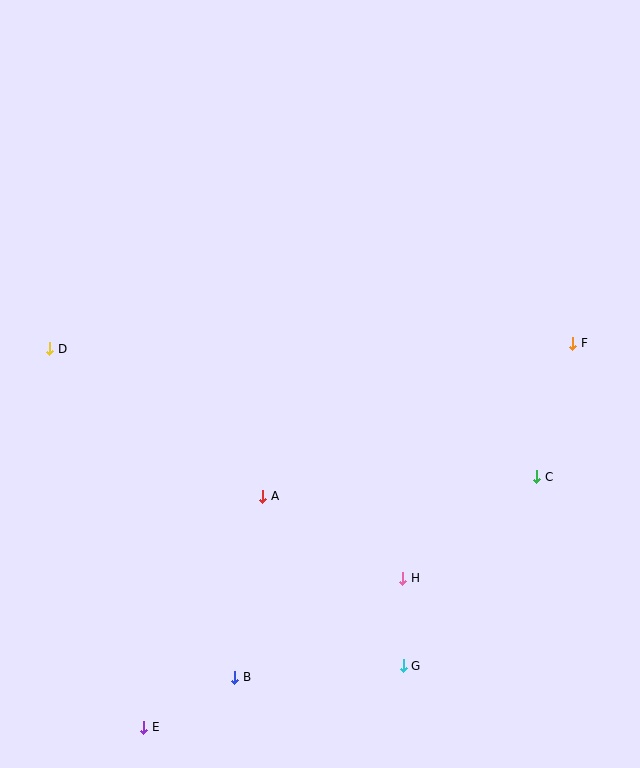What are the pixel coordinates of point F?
Point F is at (573, 343).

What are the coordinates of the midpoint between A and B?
The midpoint between A and B is at (249, 587).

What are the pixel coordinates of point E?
Point E is at (144, 727).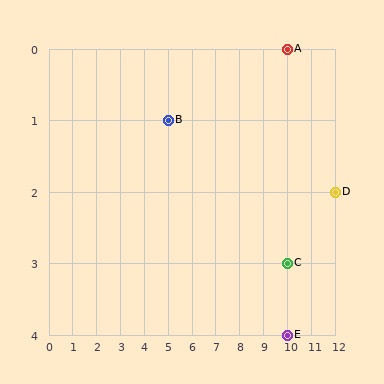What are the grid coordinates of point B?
Point B is at grid coordinates (5, 1).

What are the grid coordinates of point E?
Point E is at grid coordinates (10, 4).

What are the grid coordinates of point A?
Point A is at grid coordinates (10, 0).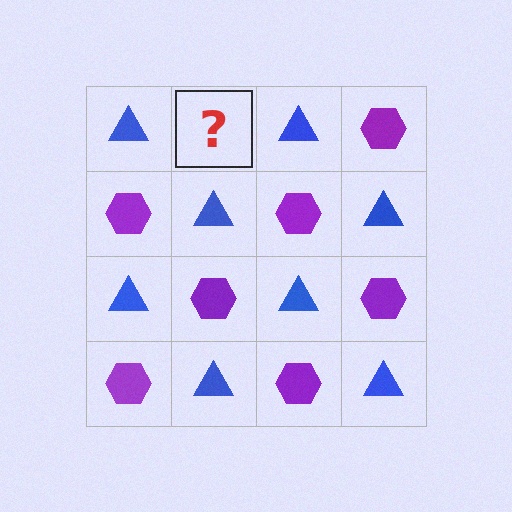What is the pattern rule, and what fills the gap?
The rule is that it alternates blue triangle and purple hexagon in a checkerboard pattern. The gap should be filled with a purple hexagon.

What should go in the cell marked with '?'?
The missing cell should contain a purple hexagon.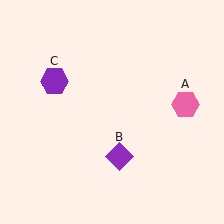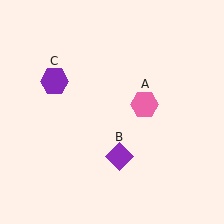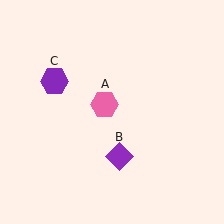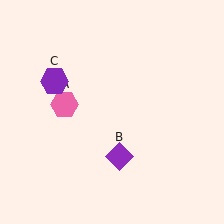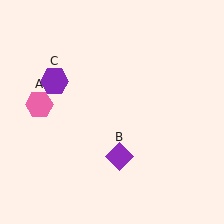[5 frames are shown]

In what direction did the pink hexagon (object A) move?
The pink hexagon (object A) moved left.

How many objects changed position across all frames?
1 object changed position: pink hexagon (object A).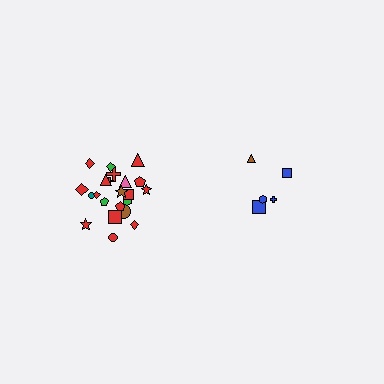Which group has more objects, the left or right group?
The left group.